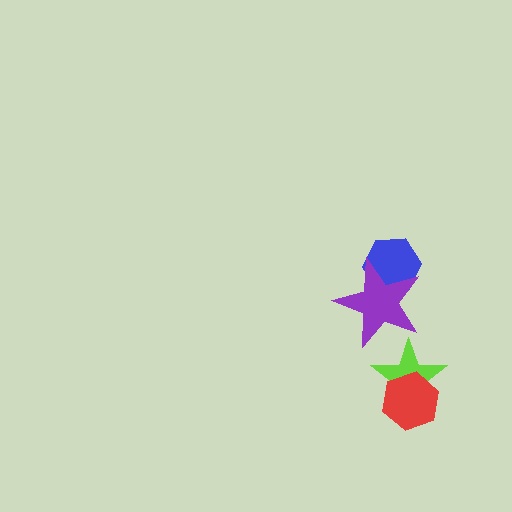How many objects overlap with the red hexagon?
1 object overlaps with the red hexagon.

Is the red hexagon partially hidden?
No, no other shape covers it.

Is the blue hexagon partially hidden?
Yes, it is partially covered by another shape.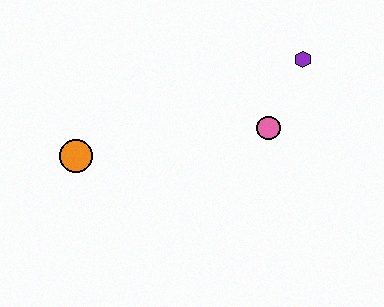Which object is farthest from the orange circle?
The purple hexagon is farthest from the orange circle.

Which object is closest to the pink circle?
The purple hexagon is closest to the pink circle.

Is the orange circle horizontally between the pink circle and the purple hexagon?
No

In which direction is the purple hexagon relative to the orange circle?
The purple hexagon is to the right of the orange circle.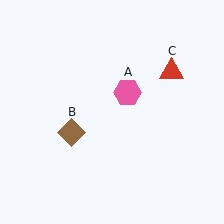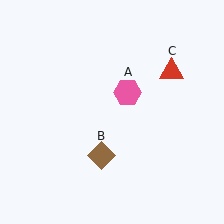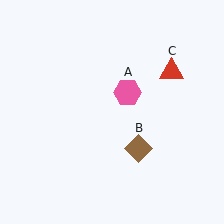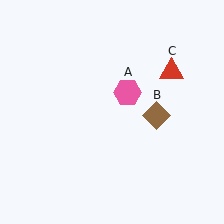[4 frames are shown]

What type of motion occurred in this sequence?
The brown diamond (object B) rotated counterclockwise around the center of the scene.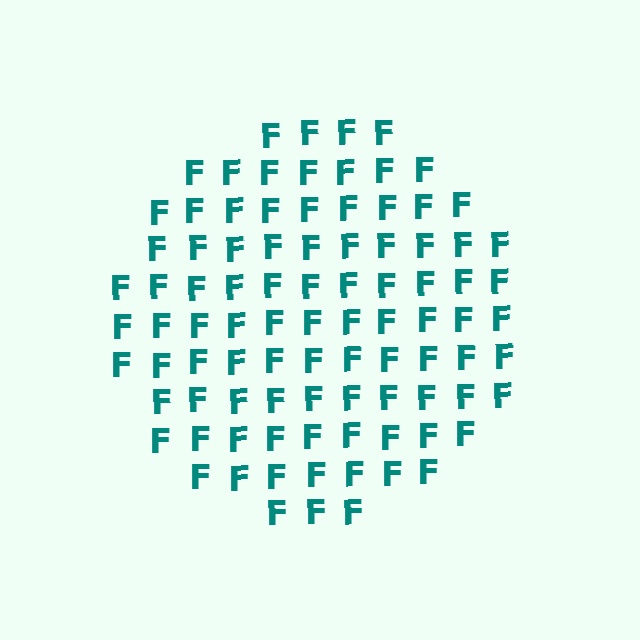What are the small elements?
The small elements are letter F's.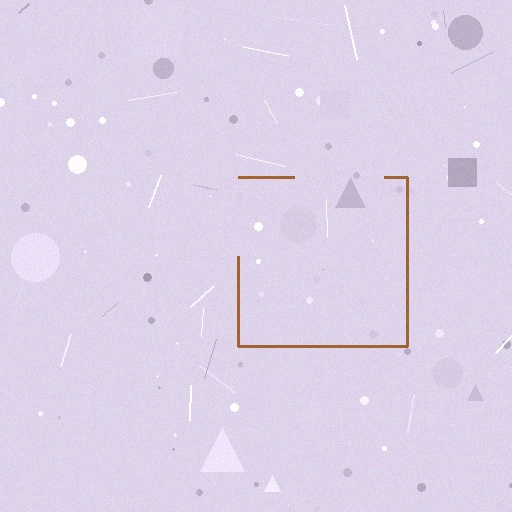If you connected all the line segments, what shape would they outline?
They would outline a square.